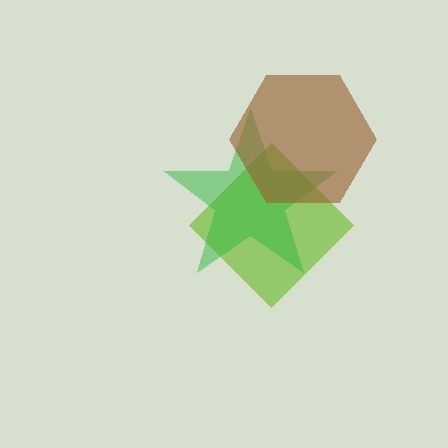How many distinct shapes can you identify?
There are 3 distinct shapes: a lime diamond, a green star, a brown hexagon.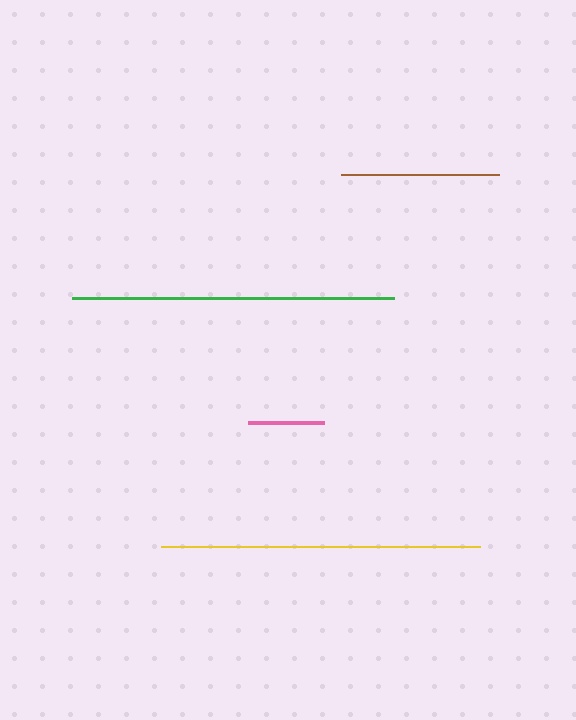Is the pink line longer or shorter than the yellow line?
The yellow line is longer than the pink line.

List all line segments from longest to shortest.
From longest to shortest: green, yellow, brown, pink.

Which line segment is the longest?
The green line is the longest at approximately 322 pixels.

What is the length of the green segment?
The green segment is approximately 322 pixels long.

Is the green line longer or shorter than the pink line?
The green line is longer than the pink line.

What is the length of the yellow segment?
The yellow segment is approximately 319 pixels long.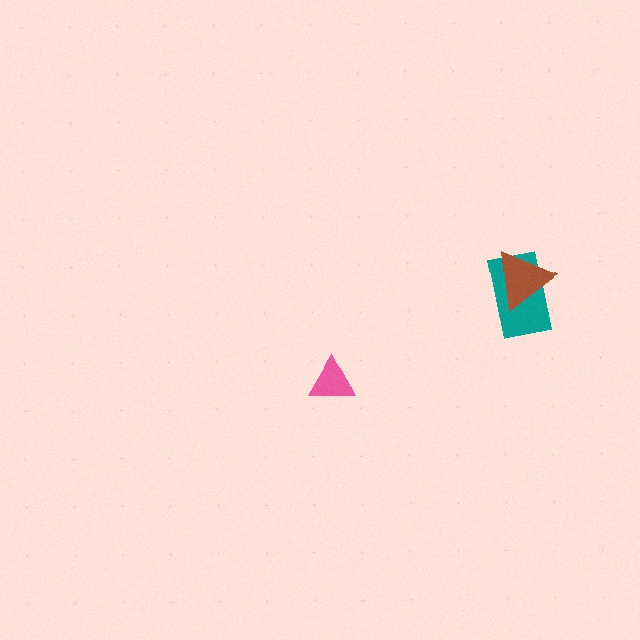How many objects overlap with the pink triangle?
0 objects overlap with the pink triangle.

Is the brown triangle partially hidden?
No, no other shape covers it.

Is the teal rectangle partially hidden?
Yes, it is partially covered by another shape.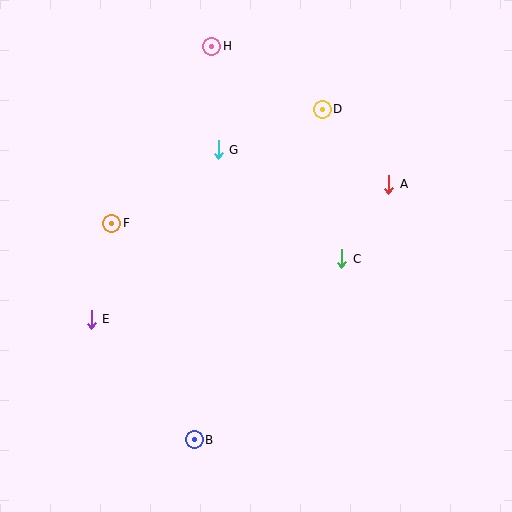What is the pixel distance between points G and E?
The distance between G and E is 212 pixels.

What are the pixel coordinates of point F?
Point F is at (112, 223).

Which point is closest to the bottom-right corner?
Point C is closest to the bottom-right corner.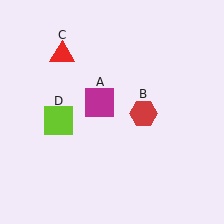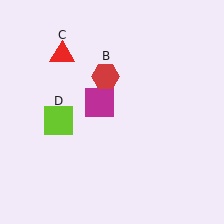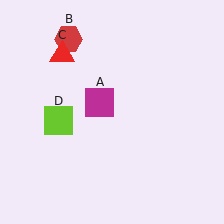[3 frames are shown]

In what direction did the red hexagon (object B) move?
The red hexagon (object B) moved up and to the left.